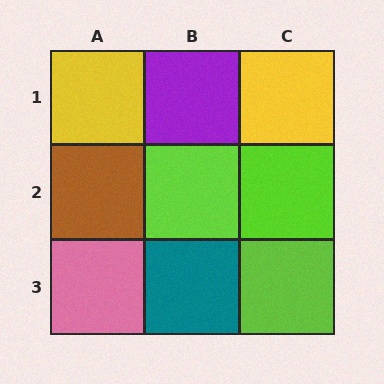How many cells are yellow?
2 cells are yellow.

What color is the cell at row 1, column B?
Purple.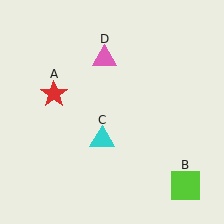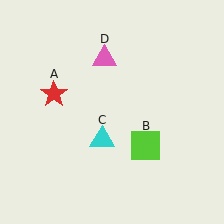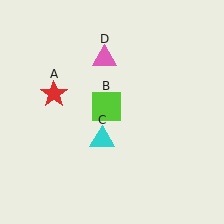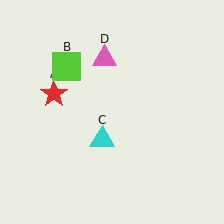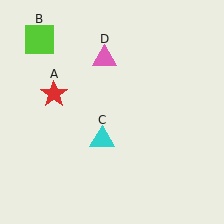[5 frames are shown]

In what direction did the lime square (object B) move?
The lime square (object B) moved up and to the left.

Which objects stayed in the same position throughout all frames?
Red star (object A) and cyan triangle (object C) and pink triangle (object D) remained stationary.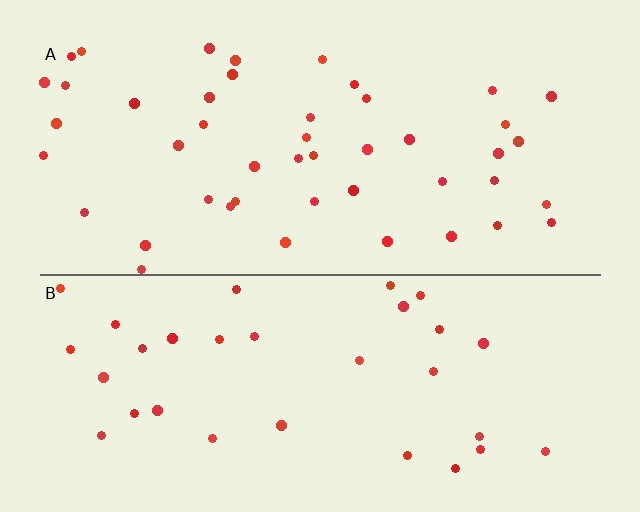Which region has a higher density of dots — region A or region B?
A (the top).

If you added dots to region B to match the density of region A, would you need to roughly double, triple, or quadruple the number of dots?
Approximately double.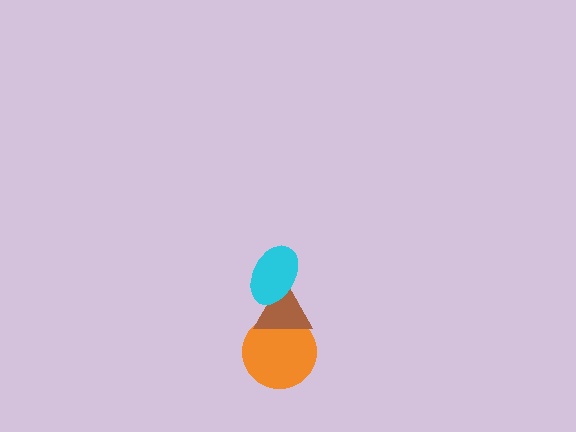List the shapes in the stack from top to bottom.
From top to bottom: the cyan ellipse, the brown triangle, the orange circle.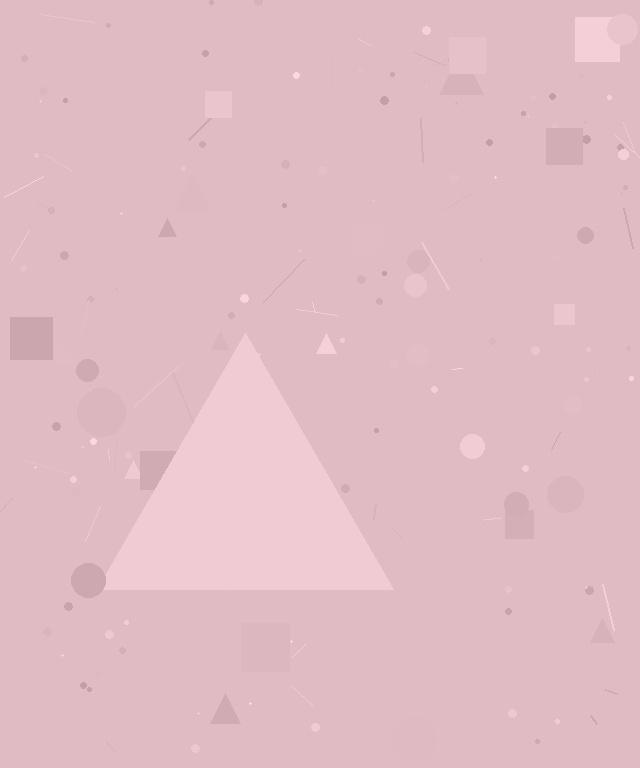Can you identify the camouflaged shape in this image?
The camouflaged shape is a triangle.